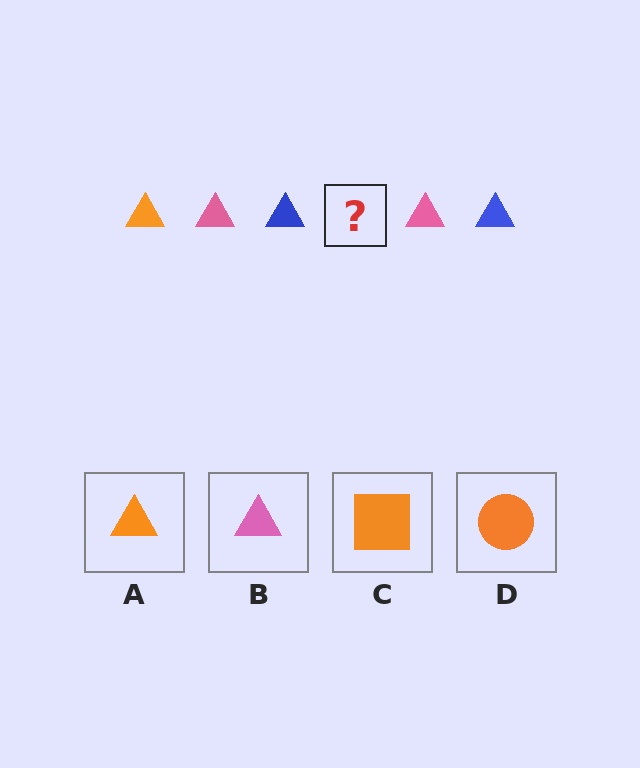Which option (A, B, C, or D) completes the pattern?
A.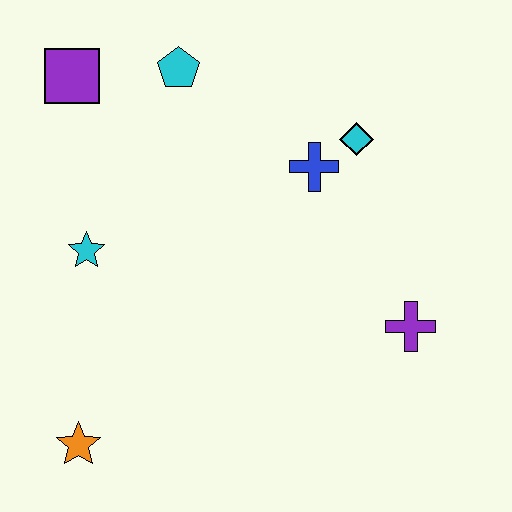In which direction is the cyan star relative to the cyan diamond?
The cyan star is to the left of the cyan diamond.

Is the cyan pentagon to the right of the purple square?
Yes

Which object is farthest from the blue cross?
The orange star is farthest from the blue cross.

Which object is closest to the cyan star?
The purple square is closest to the cyan star.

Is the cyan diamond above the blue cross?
Yes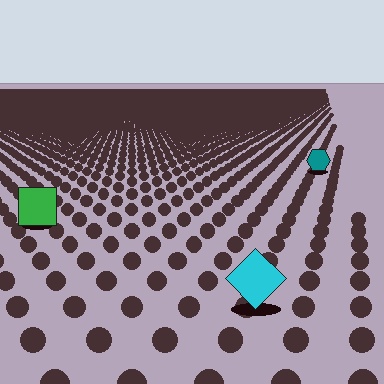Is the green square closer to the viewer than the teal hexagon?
Yes. The green square is closer — you can tell from the texture gradient: the ground texture is coarser near it.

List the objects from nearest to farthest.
From nearest to farthest: the cyan diamond, the green square, the teal hexagon.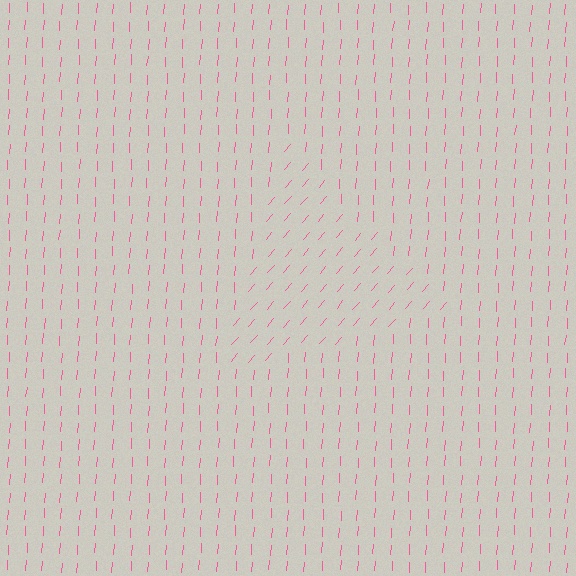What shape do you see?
I see a triangle.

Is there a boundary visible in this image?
Yes, there is a texture boundary formed by a change in line orientation.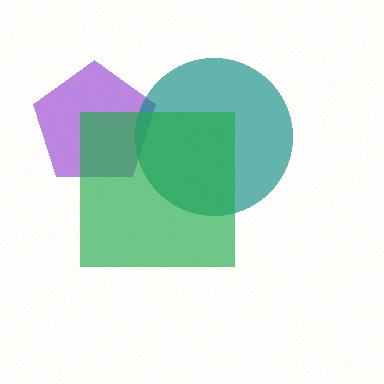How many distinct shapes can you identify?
There are 3 distinct shapes: a purple pentagon, a teal circle, a green square.